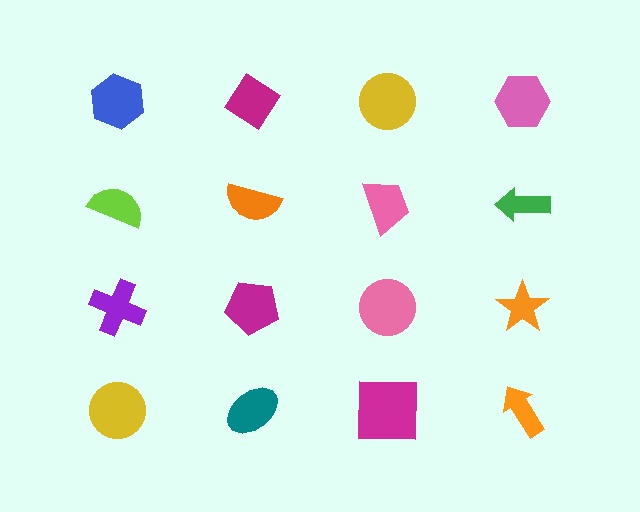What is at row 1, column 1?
A blue hexagon.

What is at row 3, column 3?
A pink circle.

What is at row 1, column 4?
A pink hexagon.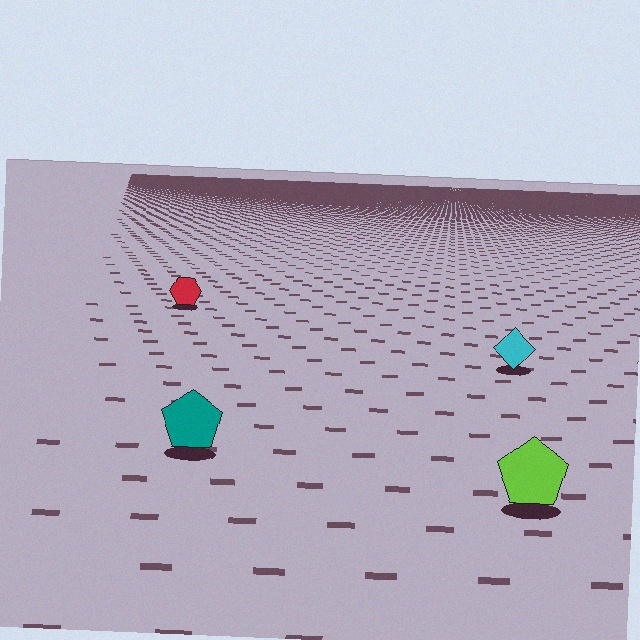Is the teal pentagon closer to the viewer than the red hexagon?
Yes. The teal pentagon is closer — you can tell from the texture gradient: the ground texture is coarser near it.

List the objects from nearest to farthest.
From nearest to farthest: the lime pentagon, the teal pentagon, the cyan diamond, the red hexagon.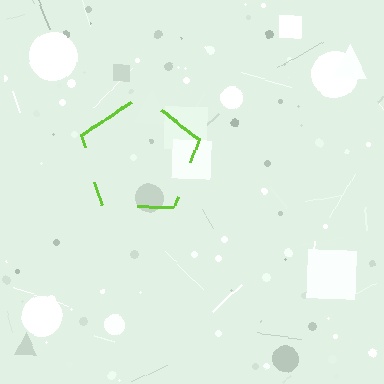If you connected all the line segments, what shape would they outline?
They would outline a pentagon.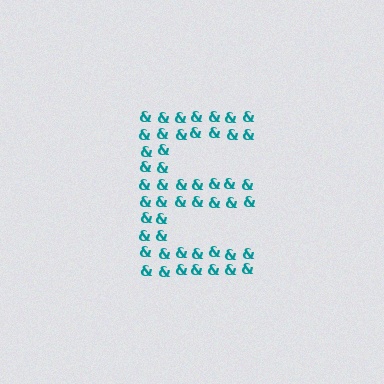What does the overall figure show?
The overall figure shows the letter E.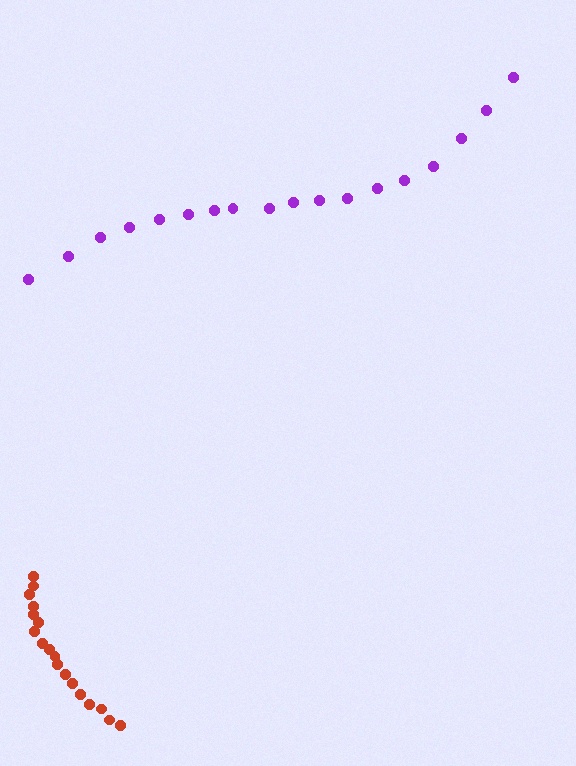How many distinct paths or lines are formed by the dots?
There are 2 distinct paths.